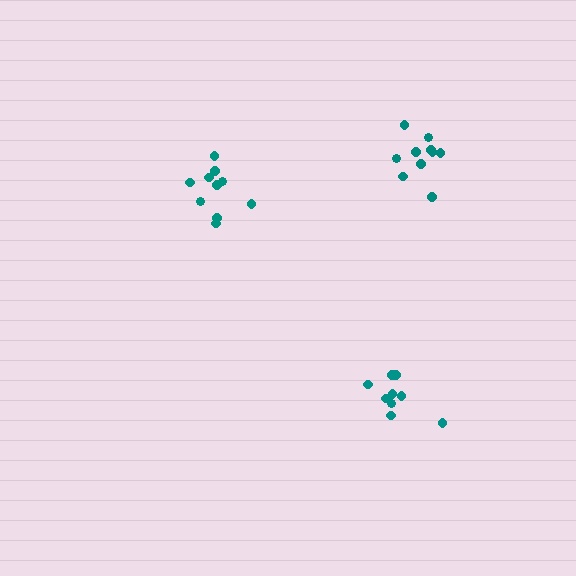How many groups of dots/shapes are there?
There are 3 groups.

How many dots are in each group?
Group 1: 10 dots, Group 2: 9 dots, Group 3: 10 dots (29 total).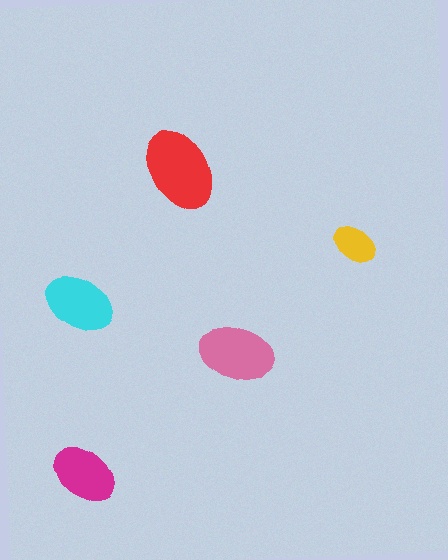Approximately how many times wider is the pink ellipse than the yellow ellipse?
About 1.5 times wider.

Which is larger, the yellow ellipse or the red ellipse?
The red one.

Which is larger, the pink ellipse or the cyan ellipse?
The pink one.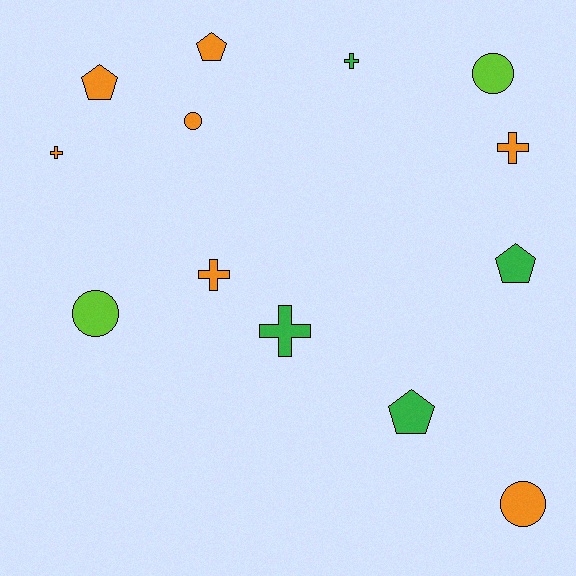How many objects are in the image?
There are 13 objects.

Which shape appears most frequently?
Cross, with 5 objects.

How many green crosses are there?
There are 2 green crosses.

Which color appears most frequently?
Orange, with 7 objects.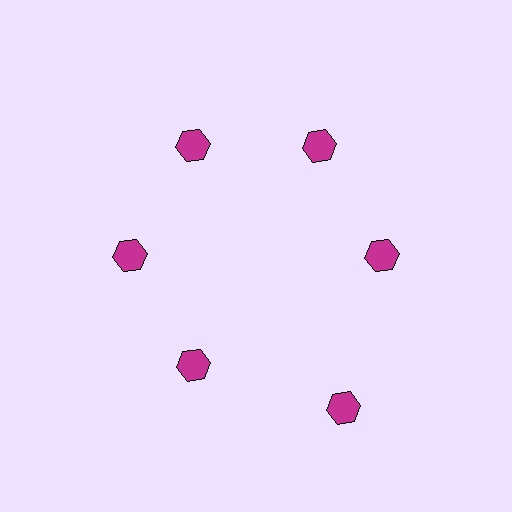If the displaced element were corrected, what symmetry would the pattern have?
It would have 6-fold rotational symmetry — the pattern would map onto itself every 60 degrees.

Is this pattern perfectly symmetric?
No. The 6 magenta hexagons are arranged in a ring, but one element near the 5 o'clock position is pushed outward from the center, breaking the 6-fold rotational symmetry.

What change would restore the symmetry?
The symmetry would be restored by moving it inward, back onto the ring so that all 6 hexagons sit at equal angles and equal distance from the center.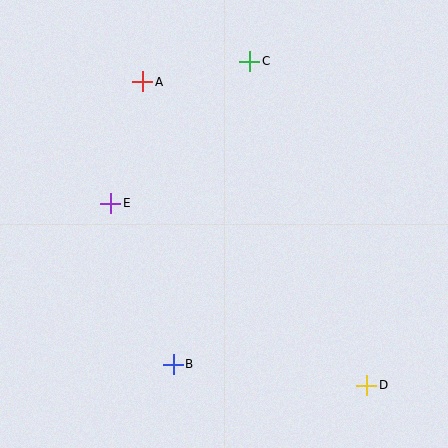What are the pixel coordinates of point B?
Point B is at (173, 364).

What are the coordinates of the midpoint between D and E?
The midpoint between D and E is at (239, 294).